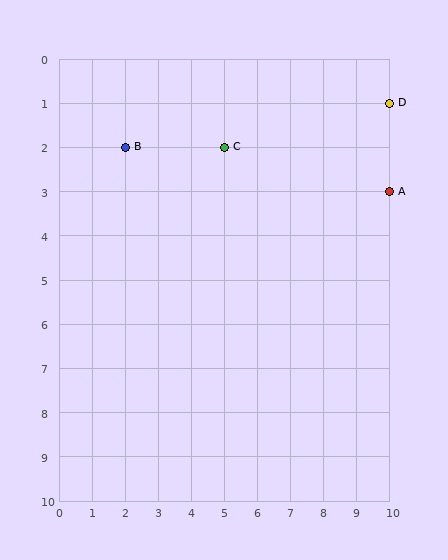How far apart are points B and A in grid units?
Points B and A are 8 columns and 1 row apart (about 8.1 grid units diagonally).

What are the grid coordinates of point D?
Point D is at grid coordinates (10, 1).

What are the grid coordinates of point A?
Point A is at grid coordinates (10, 3).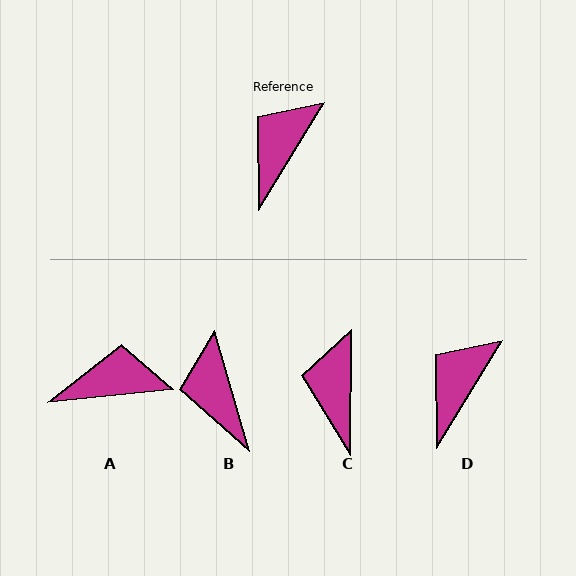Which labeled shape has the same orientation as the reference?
D.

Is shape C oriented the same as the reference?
No, it is off by about 31 degrees.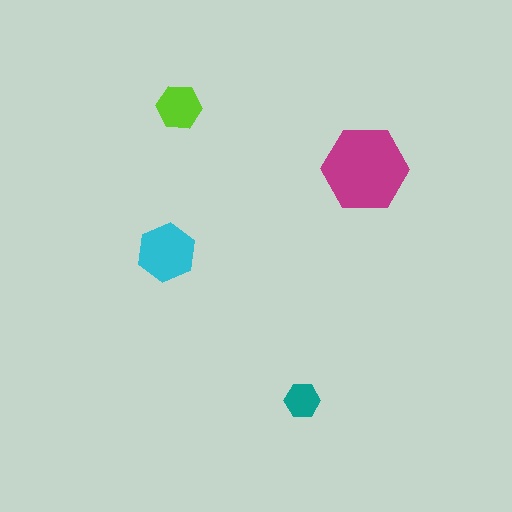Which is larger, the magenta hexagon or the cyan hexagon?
The magenta one.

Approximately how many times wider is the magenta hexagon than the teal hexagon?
About 2.5 times wider.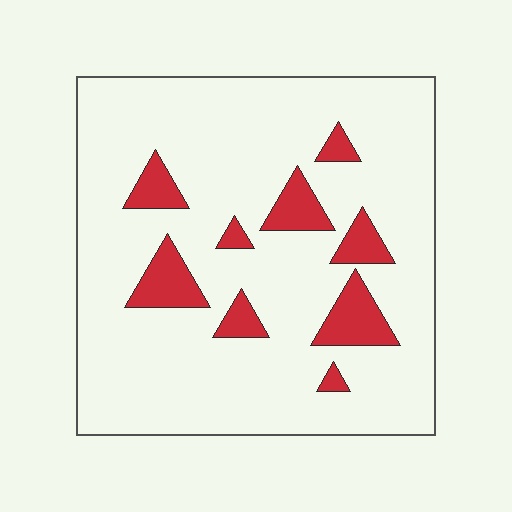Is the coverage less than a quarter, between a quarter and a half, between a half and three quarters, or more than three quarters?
Less than a quarter.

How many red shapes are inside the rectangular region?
9.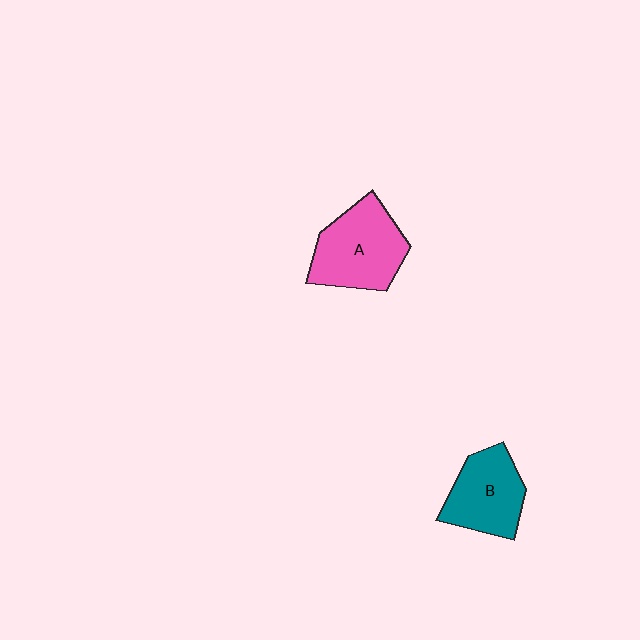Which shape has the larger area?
Shape A (pink).